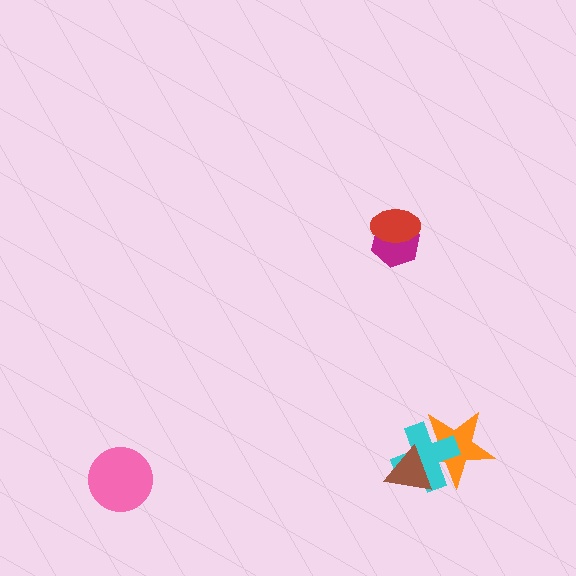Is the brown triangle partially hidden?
No, no other shape covers it.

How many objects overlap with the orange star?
2 objects overlap with the orange star.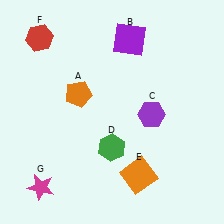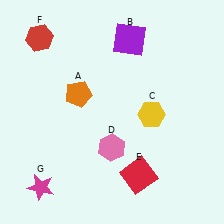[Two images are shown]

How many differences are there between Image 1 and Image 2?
There are 3 differences between the two images.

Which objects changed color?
C changed from purple to yellow. D changed from green to pink. E changed from orange to red.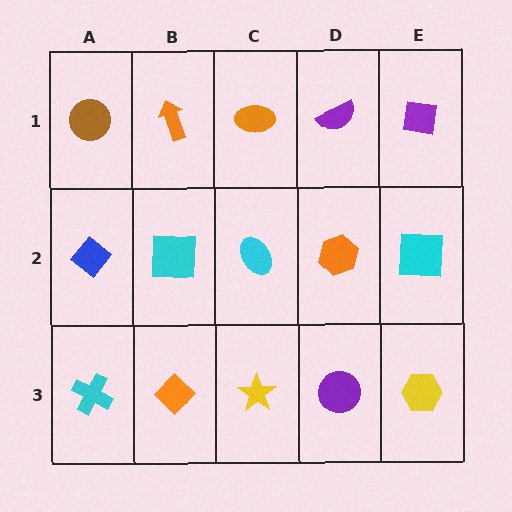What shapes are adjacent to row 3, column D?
An orange hexagon (row 2, column D), a yellow star (row 3, column C), a yellow hexagon (row 3, column E).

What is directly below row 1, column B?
A cyan square.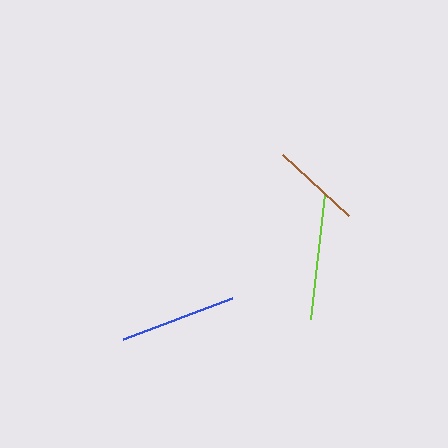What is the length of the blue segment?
The blue segment is approximately 116 pixels long.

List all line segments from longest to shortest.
From longest to shortest: lime, blue, brown.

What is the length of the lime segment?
The lime segment is approximately 126 pixels long.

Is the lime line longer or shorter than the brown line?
The lime line is longer than the brown line.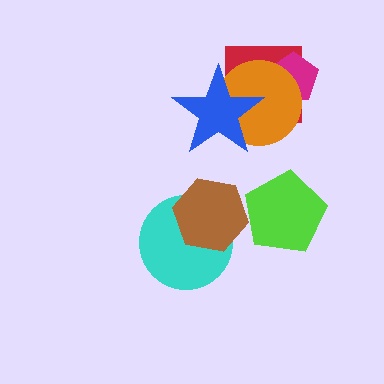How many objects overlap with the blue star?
2 objects overlap with the blue star.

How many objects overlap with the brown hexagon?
1 object overlaps with the brown hexagon.